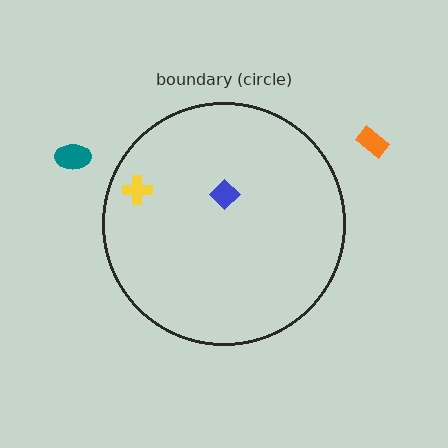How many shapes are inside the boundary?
2 inside, 2 outside.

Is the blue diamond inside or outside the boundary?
Inside.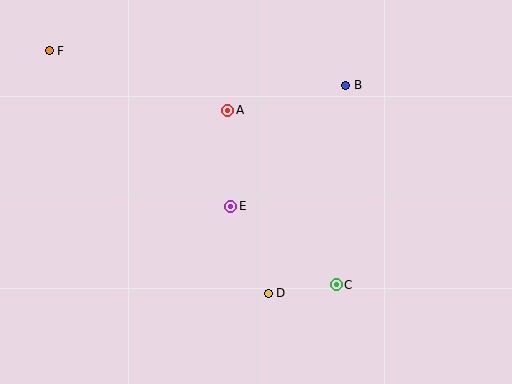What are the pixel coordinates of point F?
Point F is at (49, 51).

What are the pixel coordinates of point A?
Point A is at (228, 110).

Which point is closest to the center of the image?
Point E at (231, 206) is closest to the center.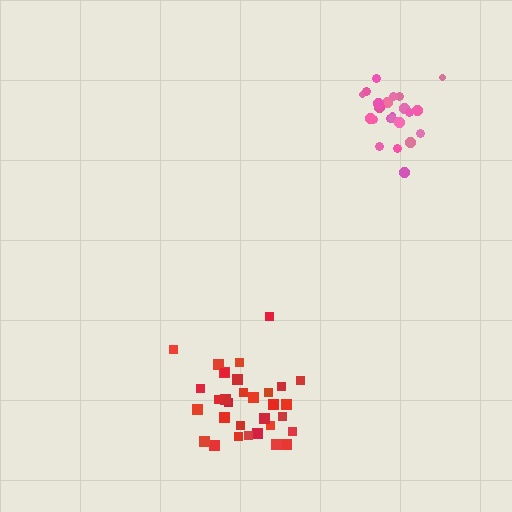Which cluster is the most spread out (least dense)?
Red.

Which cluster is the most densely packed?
Pink.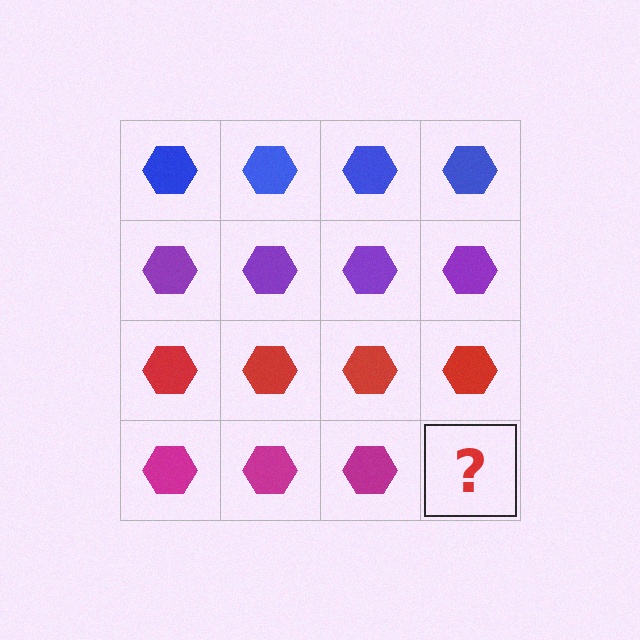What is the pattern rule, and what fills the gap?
The rule is that each row has a consistent color. The gap should be filled with a magenta hexagon.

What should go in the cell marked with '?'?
The missing cell should contain a magenta hexagon.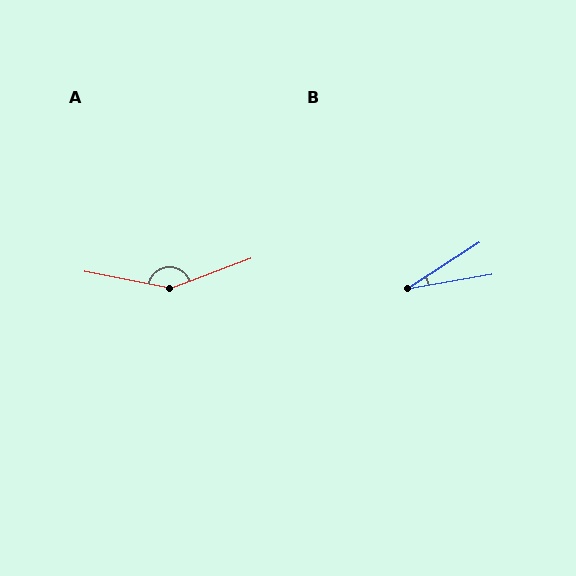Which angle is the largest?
A, at approximately 148 degrees.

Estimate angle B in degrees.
Approximately 23 degrees.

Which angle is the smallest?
B, at approximately 23 degrees.